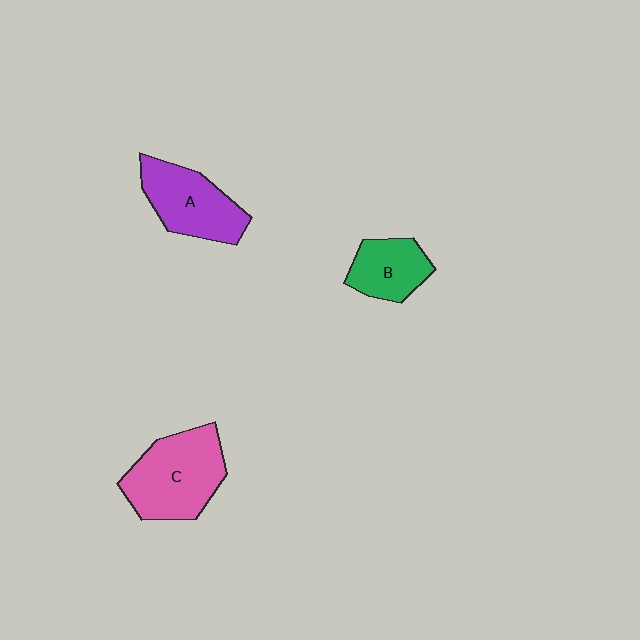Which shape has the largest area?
Shape C (pink).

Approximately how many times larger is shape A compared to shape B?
Approximately 1.4 times.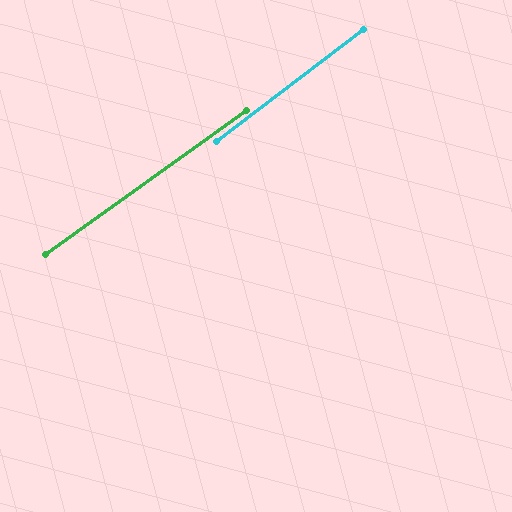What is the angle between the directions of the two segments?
Approximately 1 degree.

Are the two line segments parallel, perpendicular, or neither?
Parallel — their directions differ by only 1.4°.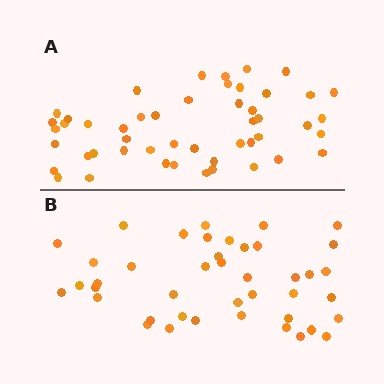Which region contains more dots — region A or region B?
Region A (the top region) has more dots.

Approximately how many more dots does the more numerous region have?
Region A has roughly 8 or so more dots than region B.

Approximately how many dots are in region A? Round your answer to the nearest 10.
About 50 dots. (The exact count is 49, which rounds to 50.)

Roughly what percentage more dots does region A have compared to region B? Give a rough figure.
About 15% more.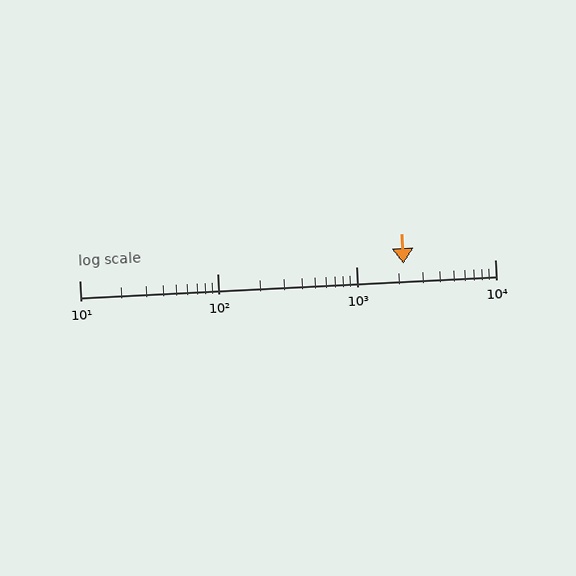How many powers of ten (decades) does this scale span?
The scale spans 3 decades, from 10 to 10000.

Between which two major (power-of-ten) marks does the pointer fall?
The pointer is between 1000 and 10000.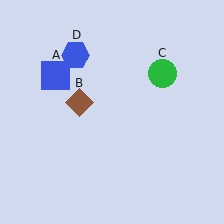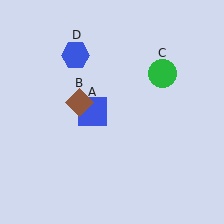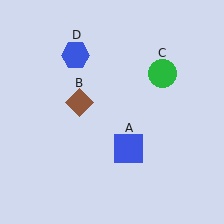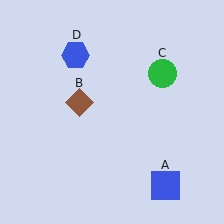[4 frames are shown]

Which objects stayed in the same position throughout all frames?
Brown diamond (object B) and green circle (object C) and blue hexagon (object D) remained stationary.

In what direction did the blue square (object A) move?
The blue square (object A) moved down and to the right.